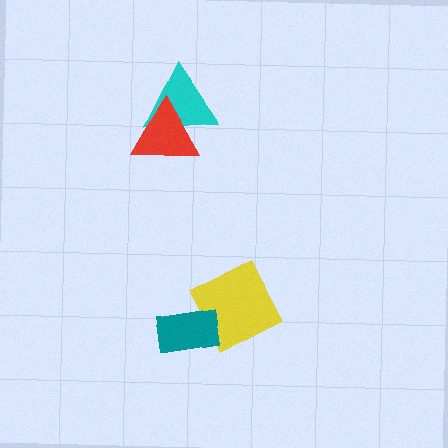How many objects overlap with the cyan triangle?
1 object overlaps with the cyan triangle.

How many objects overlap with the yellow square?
1 object overlaps with the yellow square.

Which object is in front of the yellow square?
The teal rectangle is in front of the yellow square.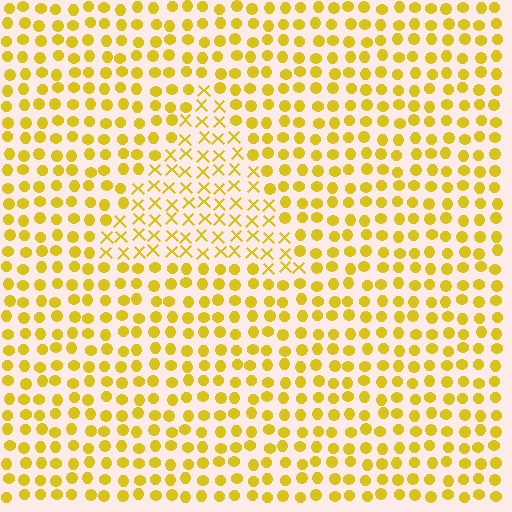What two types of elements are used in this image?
The image uses X marks inside the triangle region and circles outside it.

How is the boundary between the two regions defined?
The boundary is defined by a change in element shape: X marks inside vs. circles outside. All elements share the same color and spacing.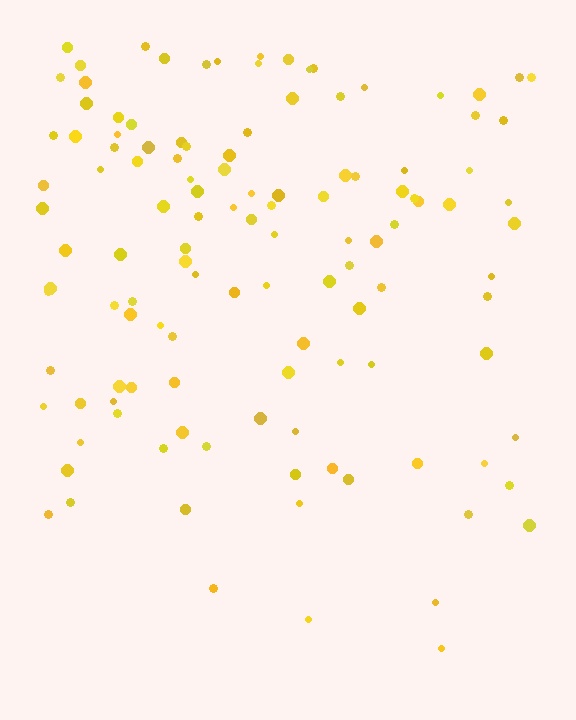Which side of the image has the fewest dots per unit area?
The bottom.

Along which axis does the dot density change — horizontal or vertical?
Vertical.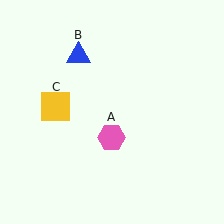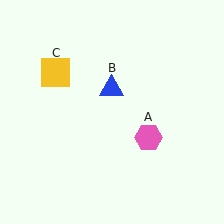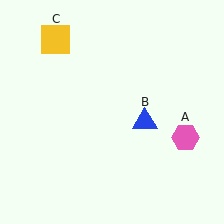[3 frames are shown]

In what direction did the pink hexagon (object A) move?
The pink hexagon (object A) moved right.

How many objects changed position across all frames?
3 objects changed position: pink hexagon (object A), blue triangle (object B), yellow square (object C).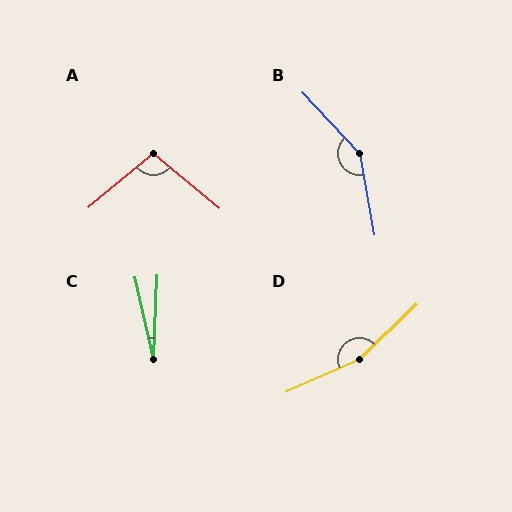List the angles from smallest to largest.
C (15°), A (101°), B (147°), D (159°).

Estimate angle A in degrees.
Approximately 101 degrees.